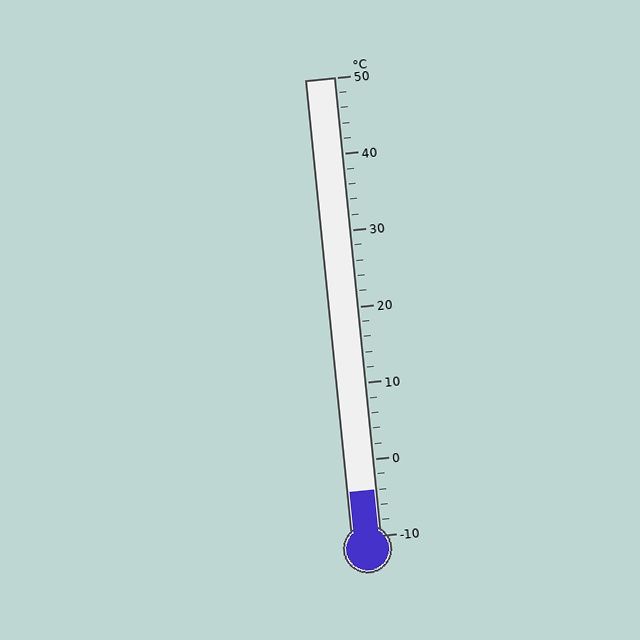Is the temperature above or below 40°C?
The temperature is below 40°C.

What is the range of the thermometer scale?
The thermometer scale ranges from -10°C to 50°C.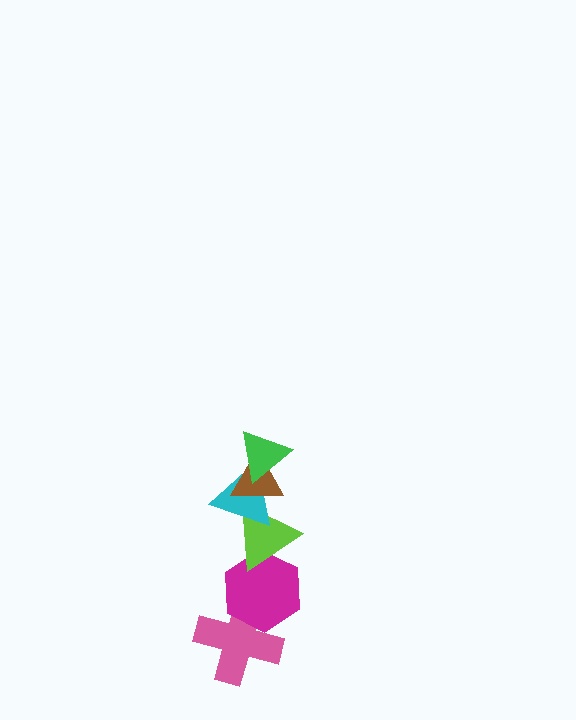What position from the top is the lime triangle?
The lime triangle is 4th from the top.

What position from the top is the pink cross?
The pink cross is 6th from the top.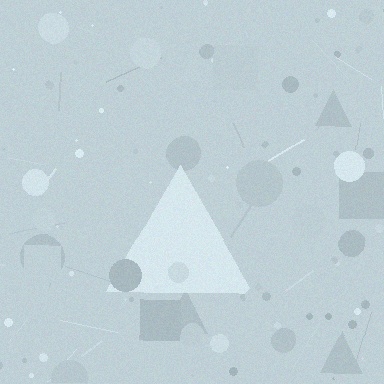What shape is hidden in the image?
A triangle is hidden in the image.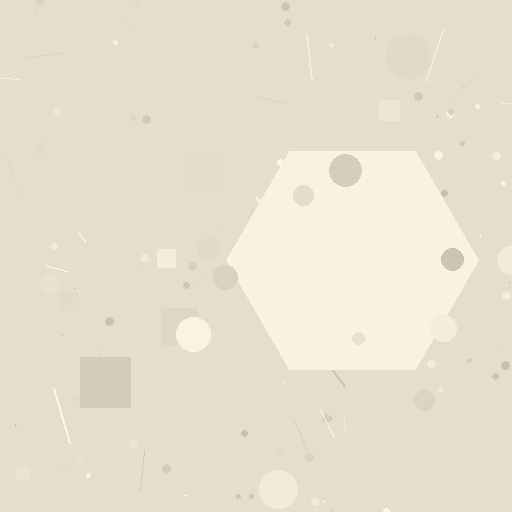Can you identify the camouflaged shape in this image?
The camouflaged shape is a hexagon.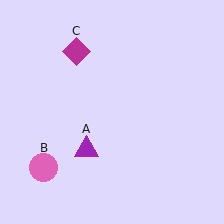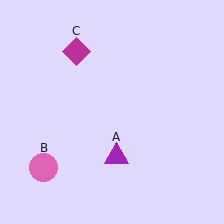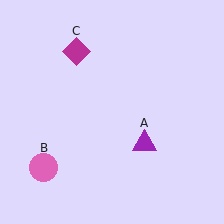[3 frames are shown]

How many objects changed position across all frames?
1 object changed position: purple triangle (object A).